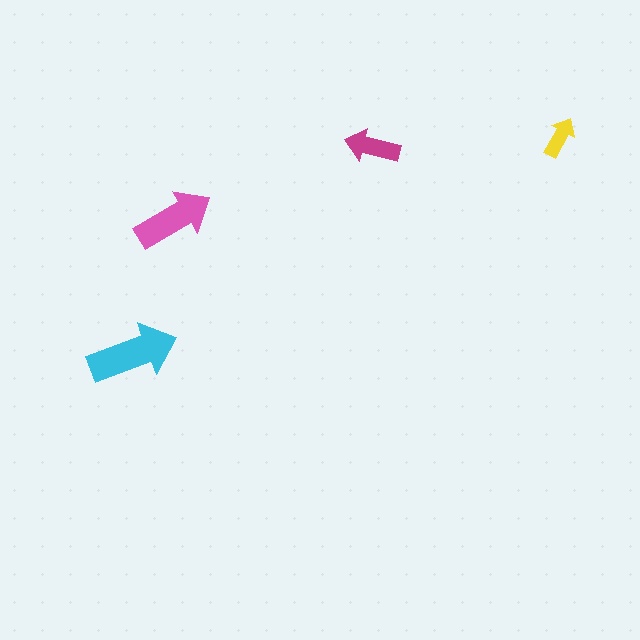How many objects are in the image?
There are 4 objects in the image.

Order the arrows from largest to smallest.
the cyan one, the pink one, the magenta one, the yellow one.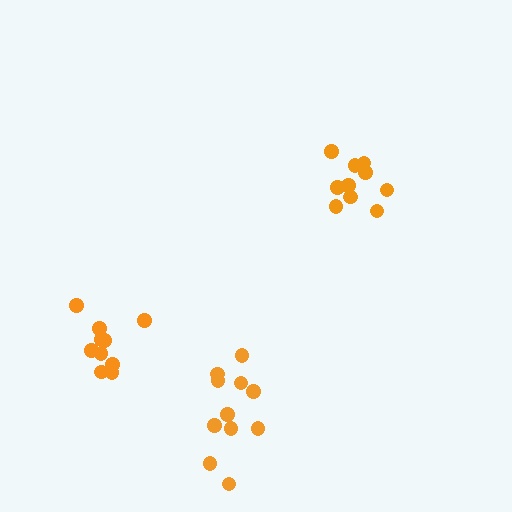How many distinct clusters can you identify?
There are 3 distinct clusters.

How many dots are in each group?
Group 1: 10 dots, Group 2: 11 dots, Group 3: 10 dots (31 total).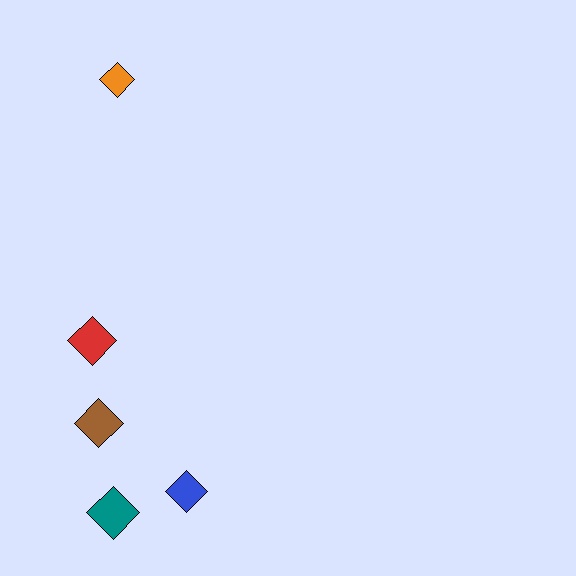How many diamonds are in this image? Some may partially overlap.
There are 5 diamonds.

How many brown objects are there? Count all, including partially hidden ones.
There is 1 brown object.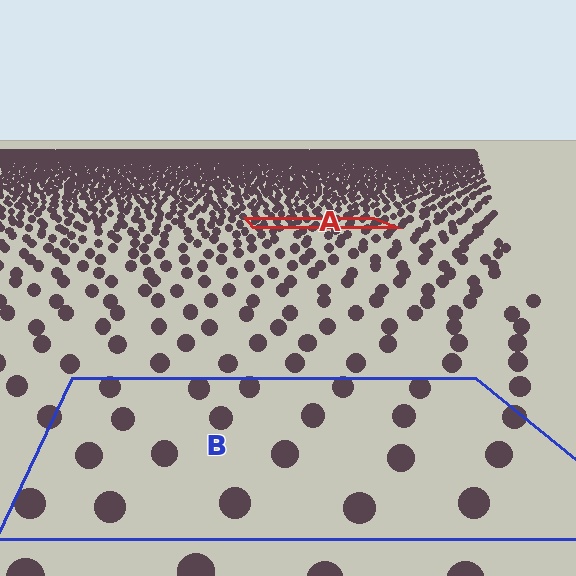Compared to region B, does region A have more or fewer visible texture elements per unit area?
Region A has more texture elements per unit area — they are packed more densely because it is farther away.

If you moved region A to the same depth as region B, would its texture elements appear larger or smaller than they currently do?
They would appear larger. At a closer depth, the same texture elements are projected at a bigger on-screen size.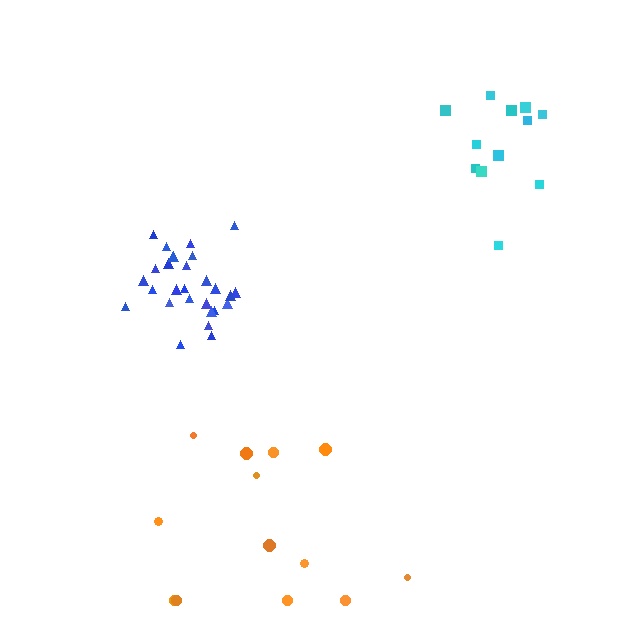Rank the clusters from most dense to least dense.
blue, cyan, orange.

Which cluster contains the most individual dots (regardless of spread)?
Blue (28).